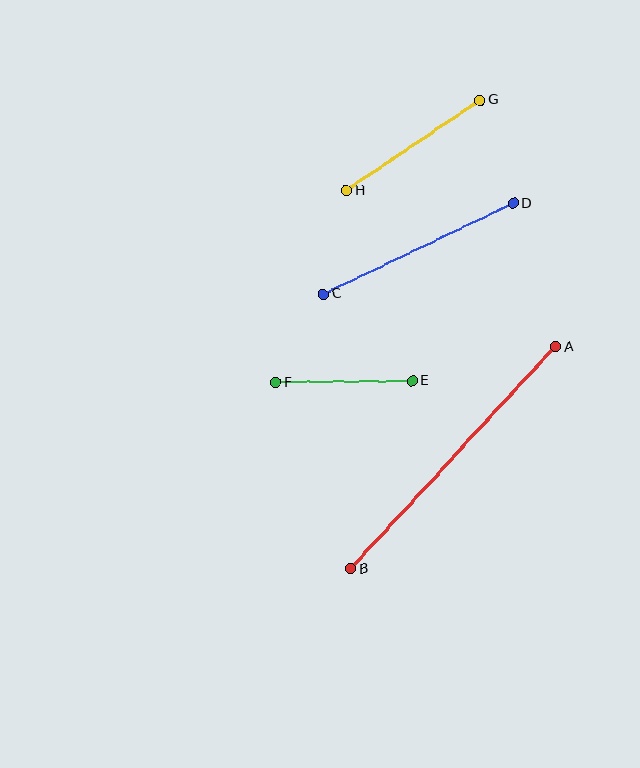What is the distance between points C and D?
The distance is approximately 210 pixels.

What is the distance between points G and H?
The distance is approximately 161 pixels.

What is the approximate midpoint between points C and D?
The midpoint is at approximately (418, 249) pixels.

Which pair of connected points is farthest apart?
Points A and B are farthest apart.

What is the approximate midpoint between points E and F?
The midpoint is at approximately (344, 382) pixels.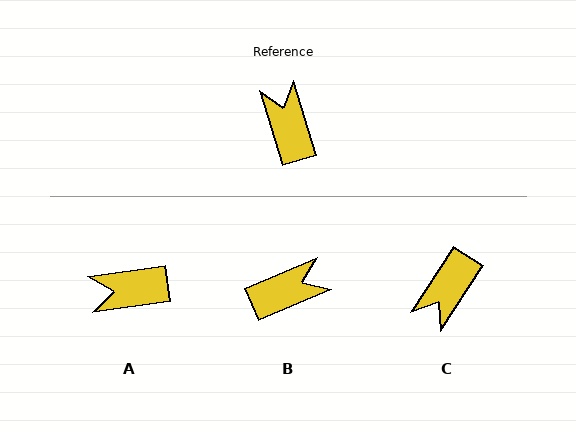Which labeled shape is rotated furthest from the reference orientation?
C, about 130 degrees away.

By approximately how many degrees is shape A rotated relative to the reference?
Approximately 81 degrees counter-clockwise.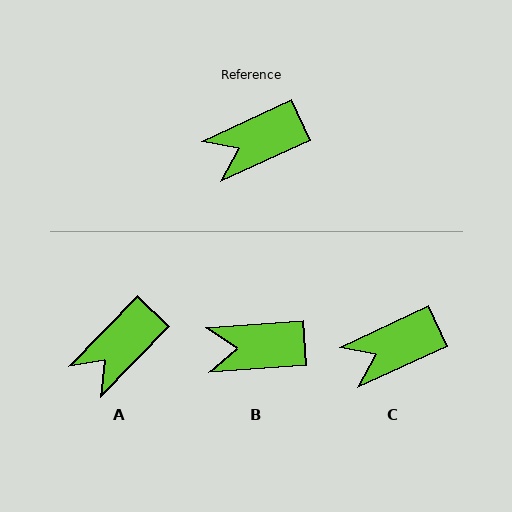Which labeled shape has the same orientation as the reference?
C.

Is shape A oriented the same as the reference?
No, it is off by about 21 degrees.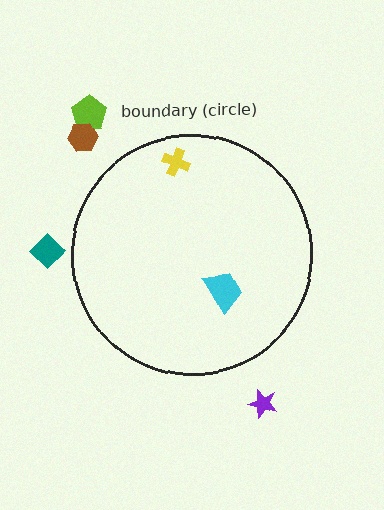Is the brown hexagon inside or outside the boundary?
Outside.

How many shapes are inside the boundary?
2 inside, 4 outside.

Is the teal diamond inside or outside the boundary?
Outside.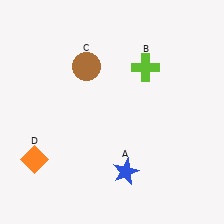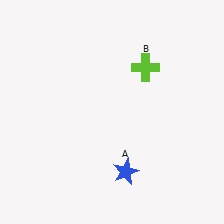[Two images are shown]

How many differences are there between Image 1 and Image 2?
There are 2 differences between the two images.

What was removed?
The orange diamond (D), the brown circle (C) were removed in Image 2.